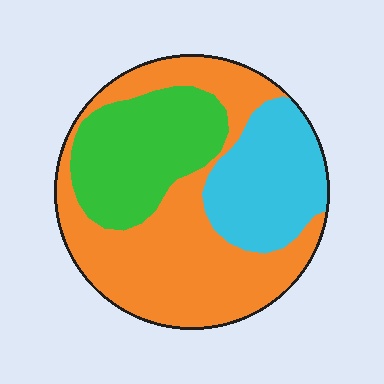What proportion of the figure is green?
Green covers roughly 25% of the figure.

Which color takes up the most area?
Orange, at roughly 50%.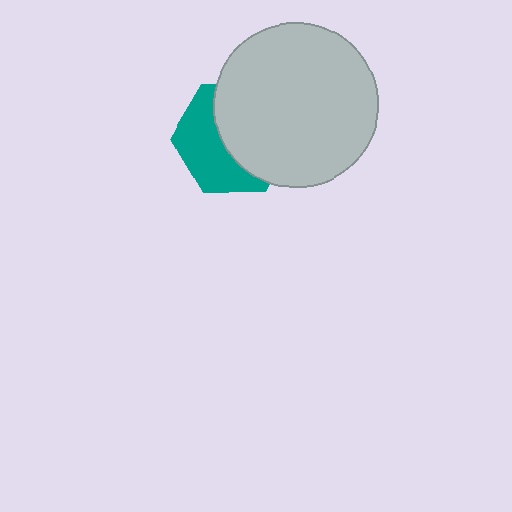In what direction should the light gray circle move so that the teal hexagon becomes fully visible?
The light gray circle should move right. That is the shortest direction to clear the overlap and leave the teal hexagon fully visible.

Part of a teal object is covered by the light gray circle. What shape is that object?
It is a hexagon.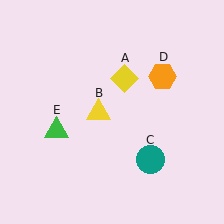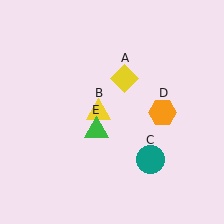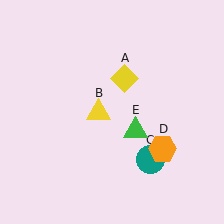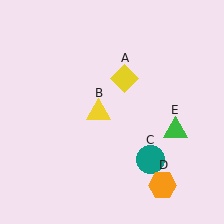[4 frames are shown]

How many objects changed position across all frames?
2 objects changed position: orange hexagon (object D), green triangle (object E).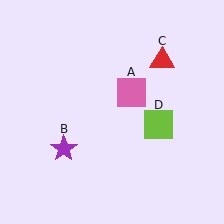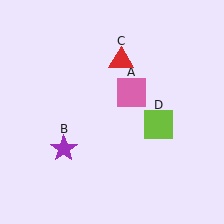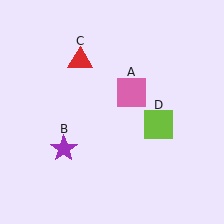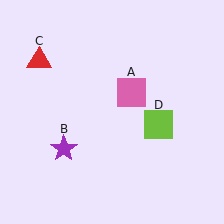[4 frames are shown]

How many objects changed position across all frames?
1 object changed position: red triangle (object C).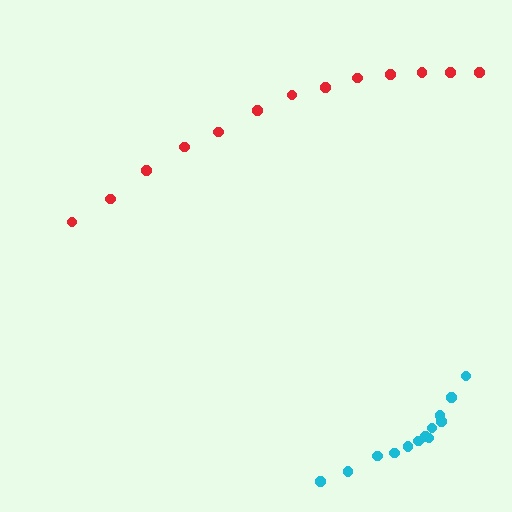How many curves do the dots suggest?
There are 2 distinct paths.